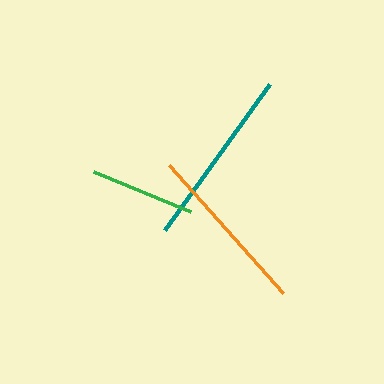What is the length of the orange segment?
The orange segment is approximately 172 pixels long.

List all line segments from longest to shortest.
From longest to shortest: teal, orange, green.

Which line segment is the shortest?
The green line is the shortest at approximately 105 pixels.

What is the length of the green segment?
The green segment is approximately 105 pixels long.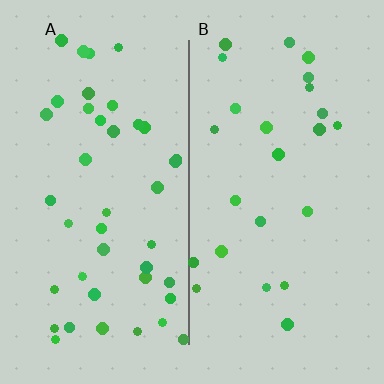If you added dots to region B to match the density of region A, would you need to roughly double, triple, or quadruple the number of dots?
Approximately double.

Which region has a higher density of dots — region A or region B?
A (the left).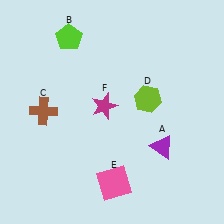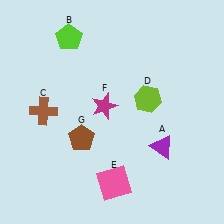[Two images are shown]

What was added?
A brown pentagon (G) was added in Image 2.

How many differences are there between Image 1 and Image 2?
There is 1 difference between the two images.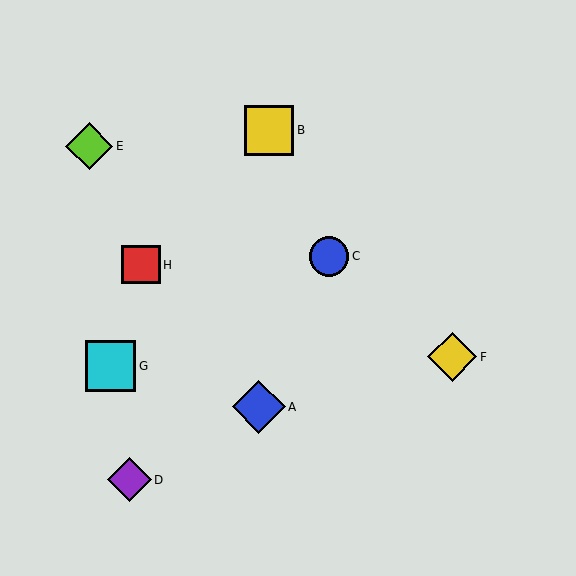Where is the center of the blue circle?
The center of the blue circle is at (329, 256).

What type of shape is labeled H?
Shape H is a red square.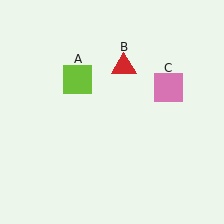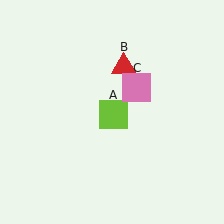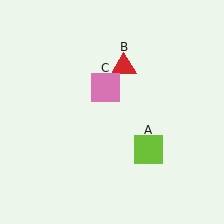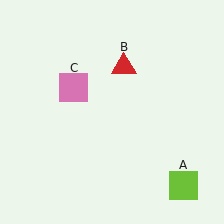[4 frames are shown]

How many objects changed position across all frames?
2 objects changed position: lime square (object A), pink square (object C).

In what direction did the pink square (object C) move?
The pink square (object C) moved left.